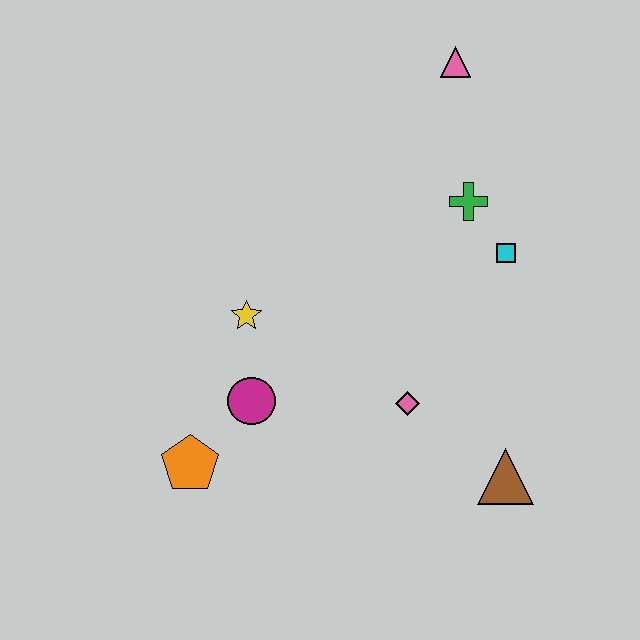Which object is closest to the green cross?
The cyan square is closest to the green cross.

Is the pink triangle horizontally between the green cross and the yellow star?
Yes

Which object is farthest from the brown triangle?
The pink triangle is farthest from the brown triangle.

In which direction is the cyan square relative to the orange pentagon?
The cyan square is to the right of the orange pentagon.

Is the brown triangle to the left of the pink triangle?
No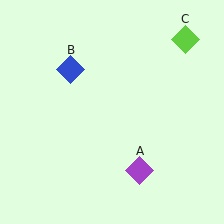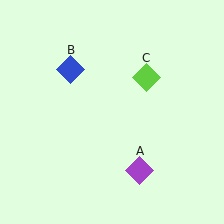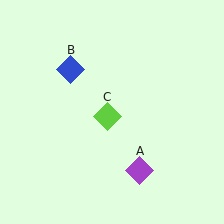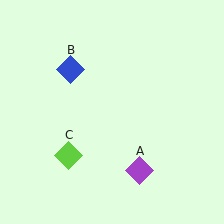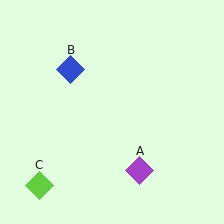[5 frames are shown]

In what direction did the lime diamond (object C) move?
The lime diamond (object C) moved down and to the left.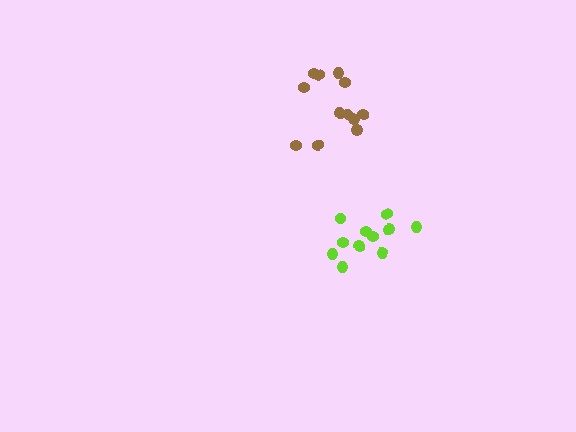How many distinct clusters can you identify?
There are 2 distinct clusters.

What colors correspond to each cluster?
The clusters are colored: brown, lime.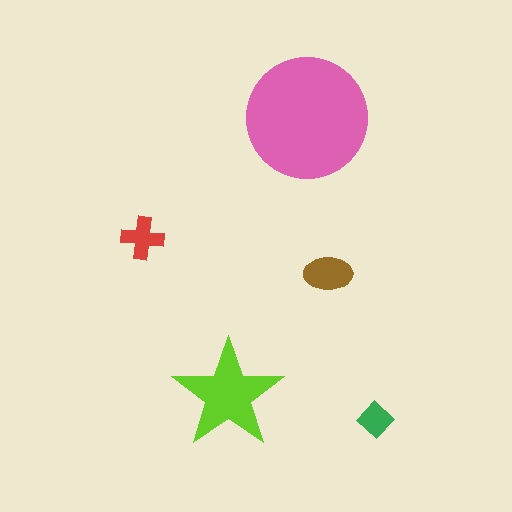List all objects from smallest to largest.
The green diamond, the red cross, the brown ellipse, the lime star, the pink circle.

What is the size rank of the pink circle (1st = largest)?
1st.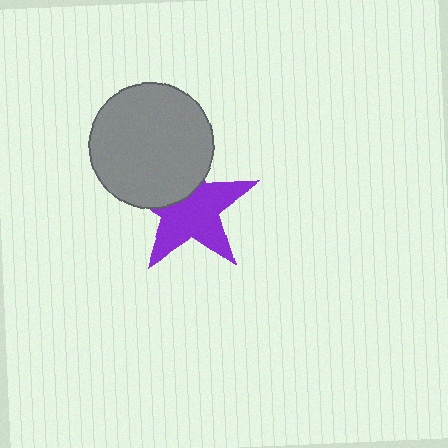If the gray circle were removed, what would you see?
You would see the complete purple star.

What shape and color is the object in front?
The object in front is a gray circle.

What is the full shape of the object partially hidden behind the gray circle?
The partially hidden object is a purple star.